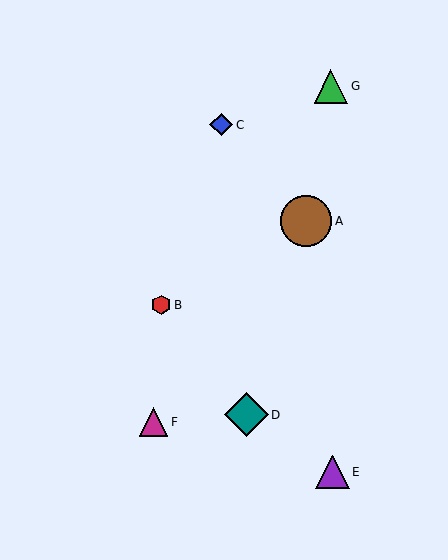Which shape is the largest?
The brown circle (labeled A) is the largest.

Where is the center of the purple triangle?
The center of the purple triangle is at (332, 472).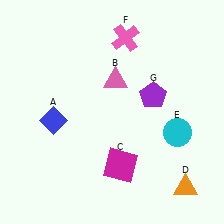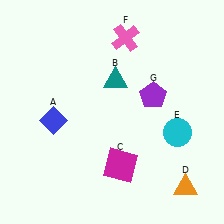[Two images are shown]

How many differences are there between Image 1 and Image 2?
There is 1 difference between the two images.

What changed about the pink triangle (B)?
In Image 1, B is pink. In Image 2, it changed to teal.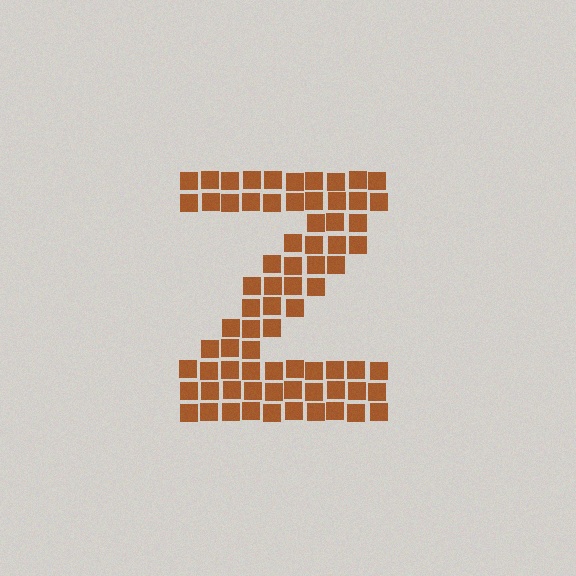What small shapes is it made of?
It is made of small squares.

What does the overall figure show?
The overall figure shows the letter Z.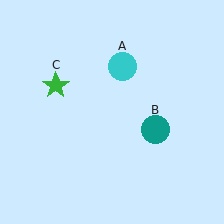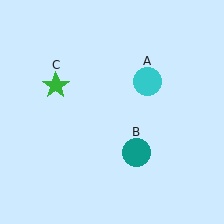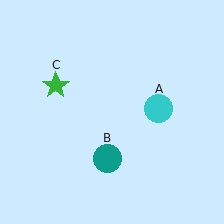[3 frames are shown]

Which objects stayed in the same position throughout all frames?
Green star (object C) remained stationary.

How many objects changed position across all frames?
2 objects changed position: cyan circle (object A), teal circle (object B).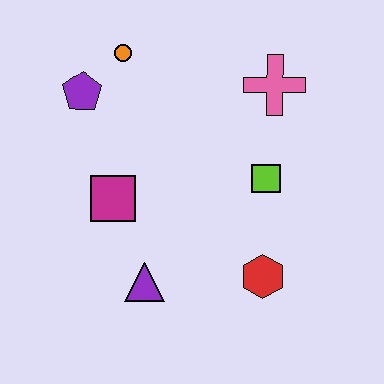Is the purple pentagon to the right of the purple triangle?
No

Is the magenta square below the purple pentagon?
Yes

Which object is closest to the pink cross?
The lime square is closest to the pink cross.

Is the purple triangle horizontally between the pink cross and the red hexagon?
No